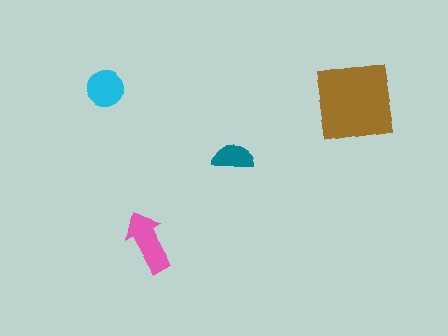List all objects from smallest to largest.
The teal semicircle, the cyan circle, the pink arrow, the brown square.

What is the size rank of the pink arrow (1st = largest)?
2nd.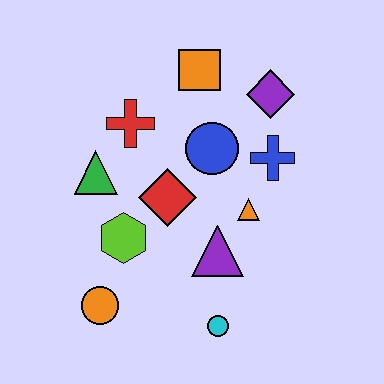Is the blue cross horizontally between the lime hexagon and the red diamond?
No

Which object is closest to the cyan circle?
The purple triangle is closest to the cyan circle.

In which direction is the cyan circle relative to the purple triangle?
The cyan circle is below the purple triangle.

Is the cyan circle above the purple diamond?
No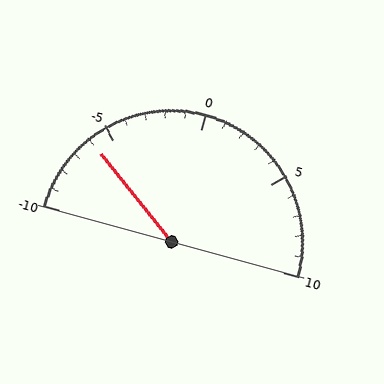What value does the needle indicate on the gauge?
The needle indicates approximately -6.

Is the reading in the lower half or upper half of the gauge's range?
The reading is in the lower half of the range (-10 to 10).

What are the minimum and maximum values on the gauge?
The gauge ranges from -10 to 10.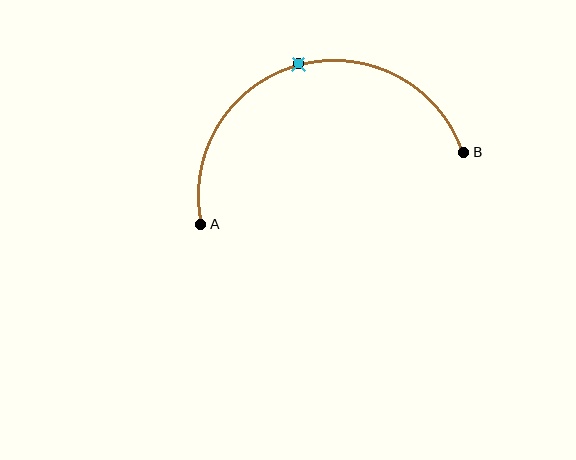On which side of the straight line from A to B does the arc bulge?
The arc bulges above the straight line connecting A and B.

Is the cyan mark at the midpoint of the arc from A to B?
Yes. The cyan mark lies on the arc at equal arc-length from both A and B — it is the arc midpoint.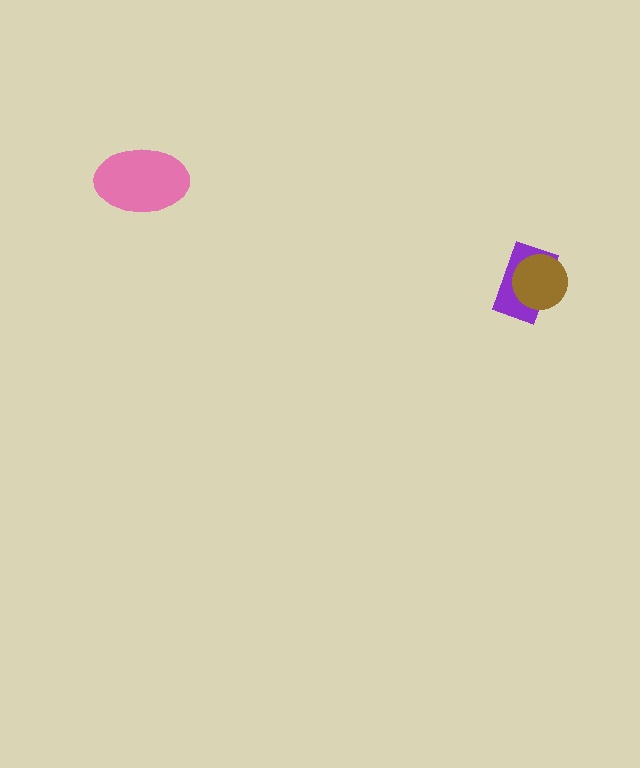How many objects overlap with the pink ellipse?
0 objects overlap with the pink ellipse.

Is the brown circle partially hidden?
No, no other shape covers it.